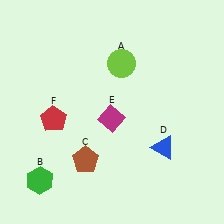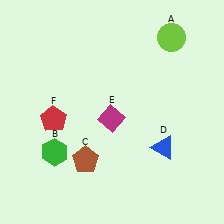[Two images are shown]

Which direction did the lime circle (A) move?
The lime circle (A) moved right.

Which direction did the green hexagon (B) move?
The green hexagon (B) moved up.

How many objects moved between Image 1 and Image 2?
2 objects moved between the two images.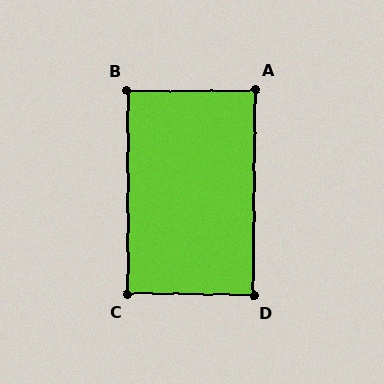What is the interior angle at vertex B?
Approximately 90 degrees (approximately right).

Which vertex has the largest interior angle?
C, at approximately 91 degrees.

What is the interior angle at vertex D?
Approximately 90 degrees (approximately right).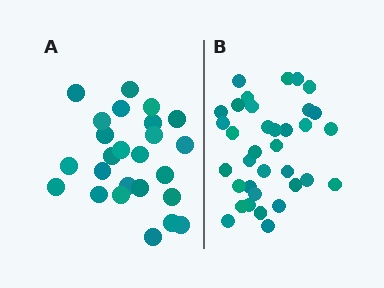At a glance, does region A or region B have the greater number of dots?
Region B (the right region) has more dots.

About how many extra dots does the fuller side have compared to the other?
Region B has roughly 10 or so more dots than region A.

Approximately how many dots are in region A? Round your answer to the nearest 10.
About 20 dots. (The exact count is 25, which rounds to 20.)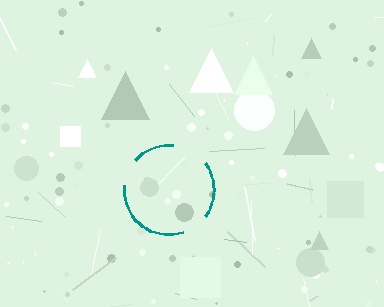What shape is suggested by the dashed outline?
The dashed outline suggests a circle.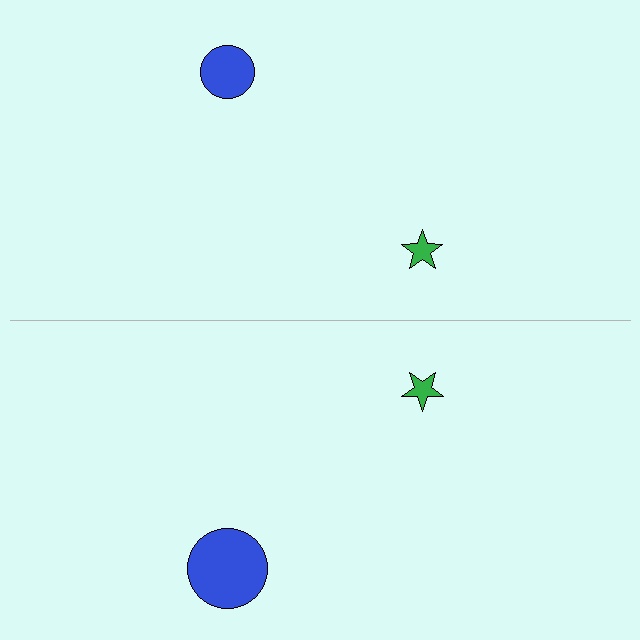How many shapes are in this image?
There are 4 shapes in this image.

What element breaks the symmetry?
The blue circle on the bottom side has a different size than its mirror counterpart.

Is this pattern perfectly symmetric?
No, the pattern is not perfectly symmetric. The blue circle on the bottom side has a different size than its mirror counterpart.